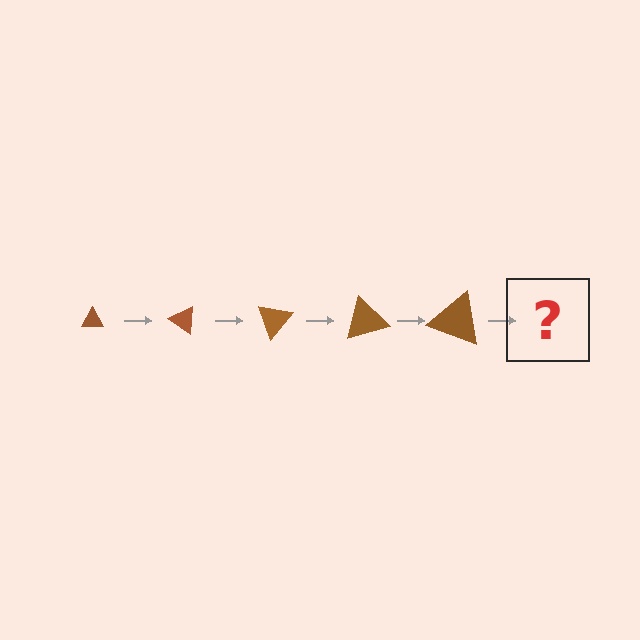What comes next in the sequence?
The next element should be a triangle, larger than the previous one and rotated 175 degrees from the start.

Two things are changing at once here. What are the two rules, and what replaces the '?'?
The two rules are that the triangle grows larger each step and it rotates 35 degrees each step. The '?' should be a triangle, larger than the previous one and rotated 175 degrees from the start.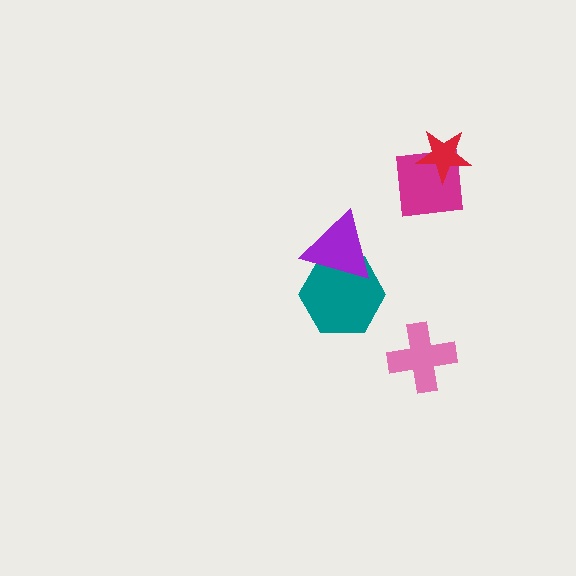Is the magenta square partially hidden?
Yes, it is partially covered by another shape.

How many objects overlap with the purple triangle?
1 object overlaps with the purple triangle.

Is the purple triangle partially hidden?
No, no other shape covers it.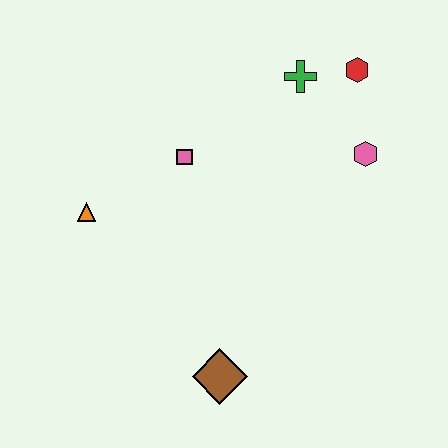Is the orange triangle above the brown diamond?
Yes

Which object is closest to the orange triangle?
The pink square is closest to the orange triangle.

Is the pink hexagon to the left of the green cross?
No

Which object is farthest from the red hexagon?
The brown diamond is farthest from the red hexagon.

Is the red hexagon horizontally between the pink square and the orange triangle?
No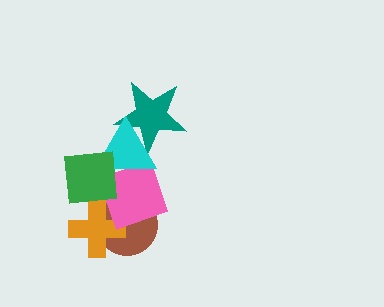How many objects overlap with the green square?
3 objects overlap with the green square.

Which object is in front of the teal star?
The cyan triangle is in front of the teal star.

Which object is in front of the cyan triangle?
The green square is in front of the cyan triangle.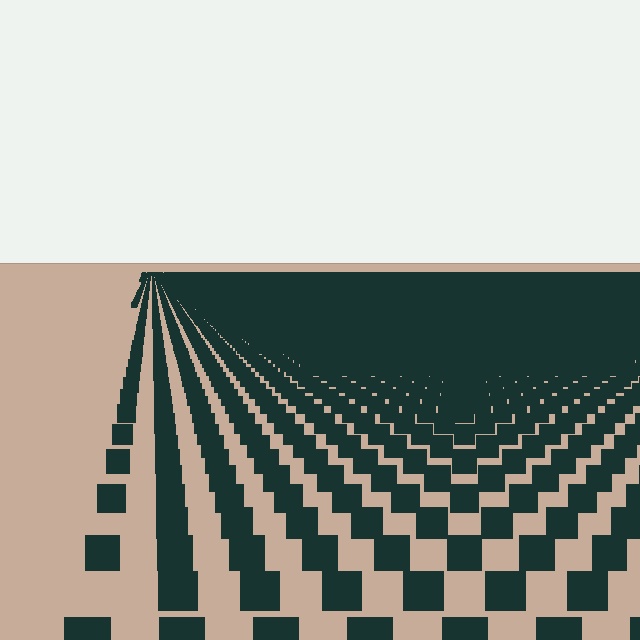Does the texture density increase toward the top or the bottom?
Density increases toward the top.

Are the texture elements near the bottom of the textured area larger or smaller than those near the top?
Larger. Near the bottom, elements are closer to the viewer and appear at a bigger on-screen size.